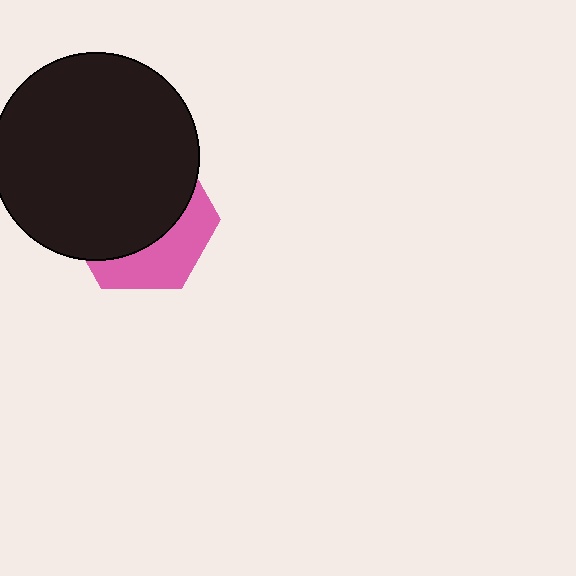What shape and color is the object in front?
The object in front is a black circle.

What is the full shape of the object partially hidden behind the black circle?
The partially hidden object is a pink hexagon.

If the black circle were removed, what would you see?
You would see the complete pink hexagon.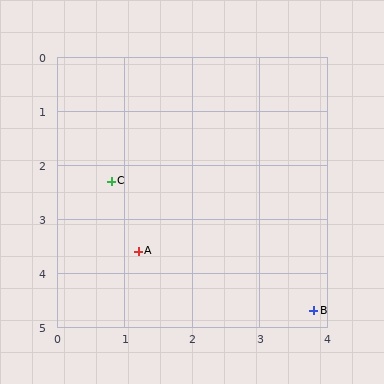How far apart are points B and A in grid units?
Points B and A are about 2.8 grid units apart.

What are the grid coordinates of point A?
Point A is at approximately (1.2, 3.6).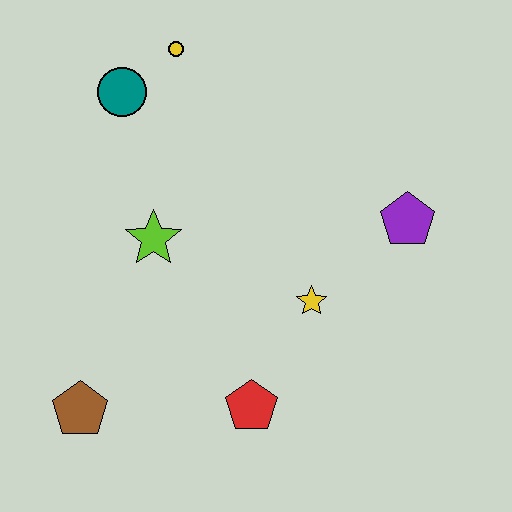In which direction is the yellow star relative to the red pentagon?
The yellow star is above the red pentagon.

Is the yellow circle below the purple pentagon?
No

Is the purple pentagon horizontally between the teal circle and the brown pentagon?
No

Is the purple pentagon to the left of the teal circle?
No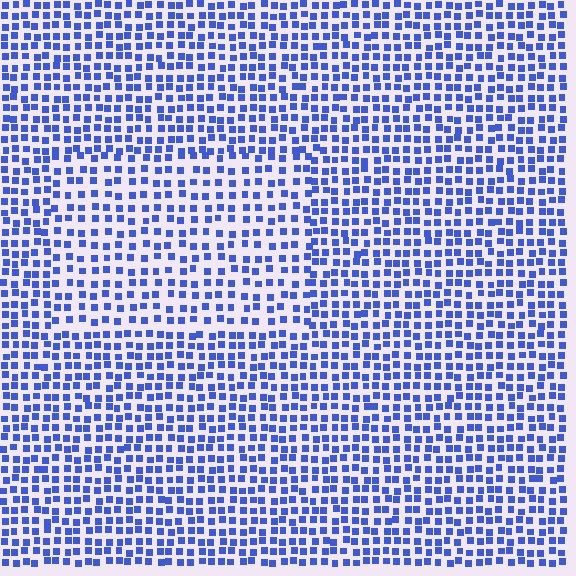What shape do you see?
I see a rectangle.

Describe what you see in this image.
The image contains small blue elements arranged at two different densities. A rectangle-shaped region is visible where the elements are less densely packed than the surrounding area.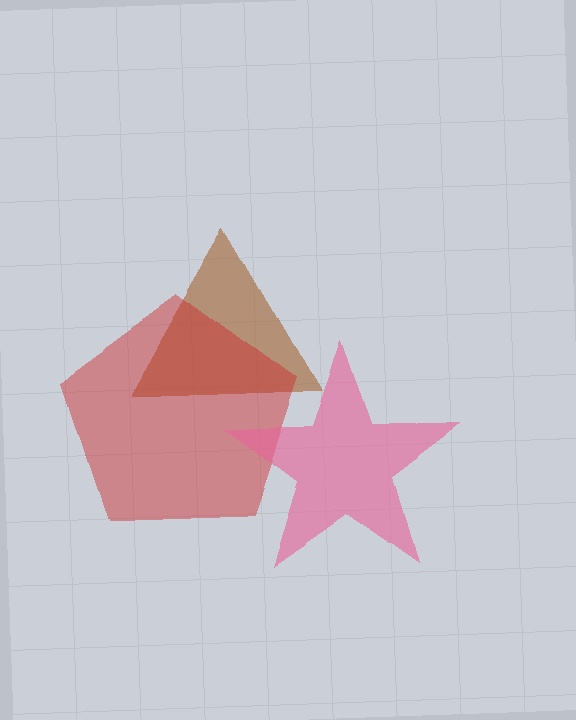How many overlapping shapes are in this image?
There are 3 overlapping shapes in the image.